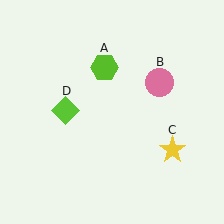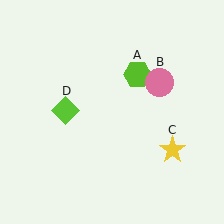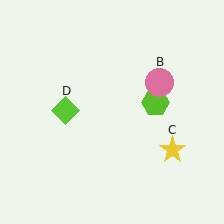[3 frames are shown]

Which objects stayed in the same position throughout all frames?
Pink circle (object B) and yellow star (object C) and lime diamond (object D) remained stationary.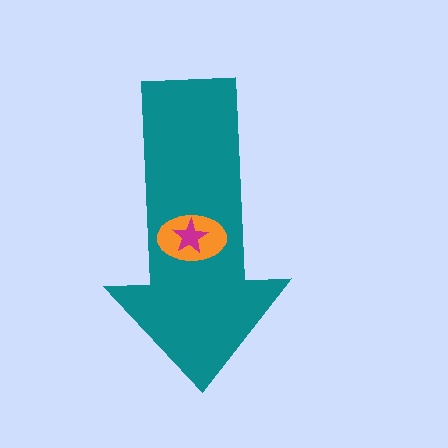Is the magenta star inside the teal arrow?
Yes.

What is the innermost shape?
The magenta star.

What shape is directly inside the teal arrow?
The orange ellipse.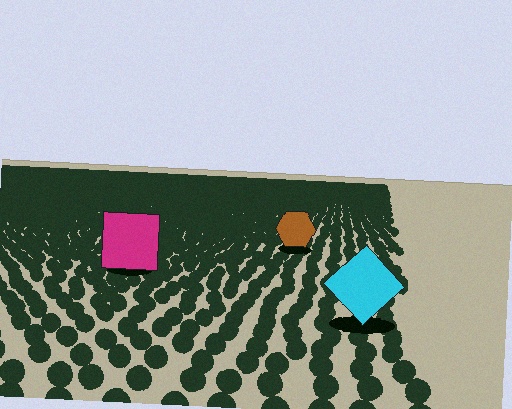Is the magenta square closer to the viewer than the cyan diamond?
No. The cyan diamond is closer — you can tell from the texture gradient: the ground texture is coarser near it.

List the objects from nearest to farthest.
From nearest to farthest: the cyan diamond, the magenta square, the brown hexagon.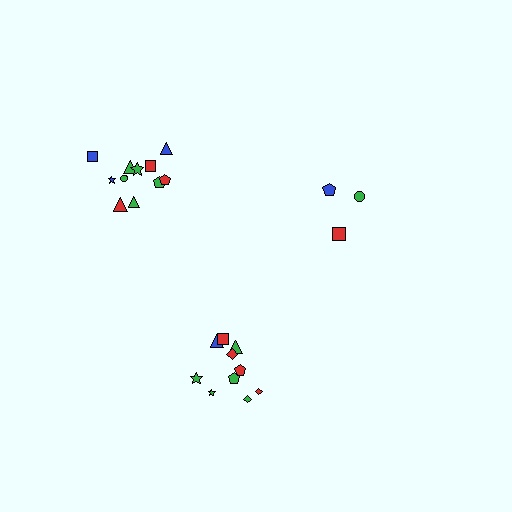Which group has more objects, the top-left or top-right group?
The top-left group.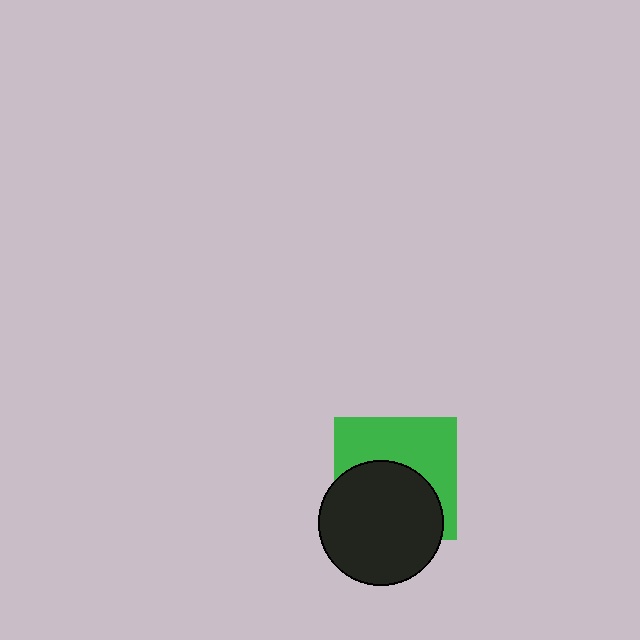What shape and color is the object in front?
The object in front is a black circle.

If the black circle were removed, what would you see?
You would see the complete green square.